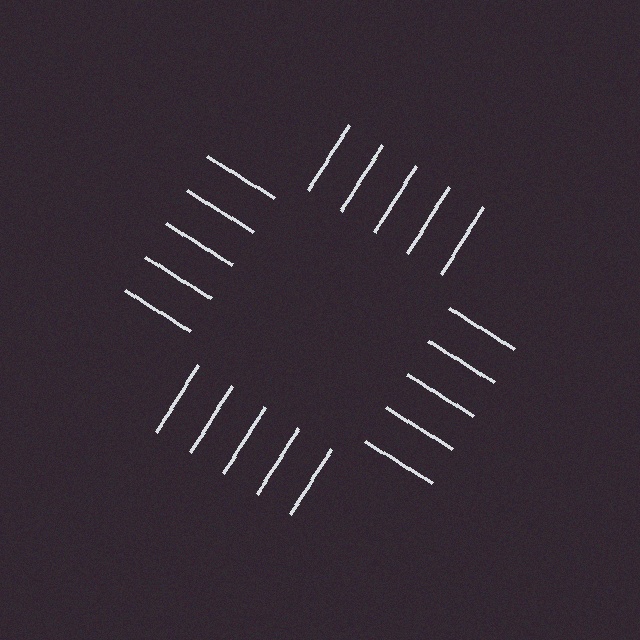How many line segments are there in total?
20 — 5 along each of the 4 edges.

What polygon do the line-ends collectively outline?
An illusory square — the line segments terminate on its edges but no continuous stroke is drawn.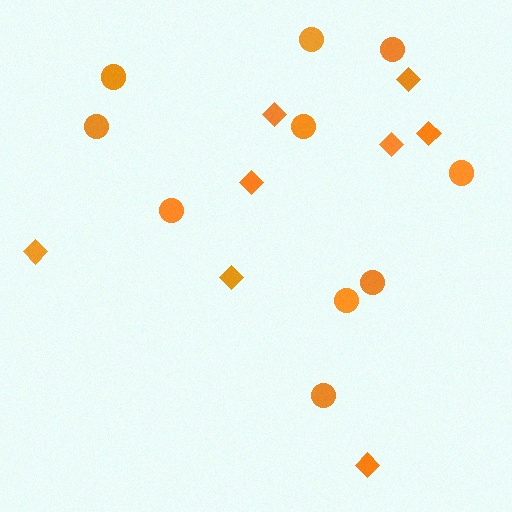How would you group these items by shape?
There are 2 groups: one group of diamonds (8) and one group of circles (10).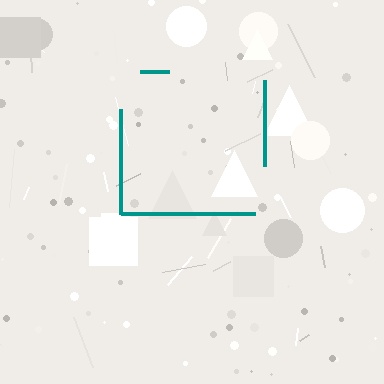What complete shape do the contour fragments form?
The contour fragments form a square.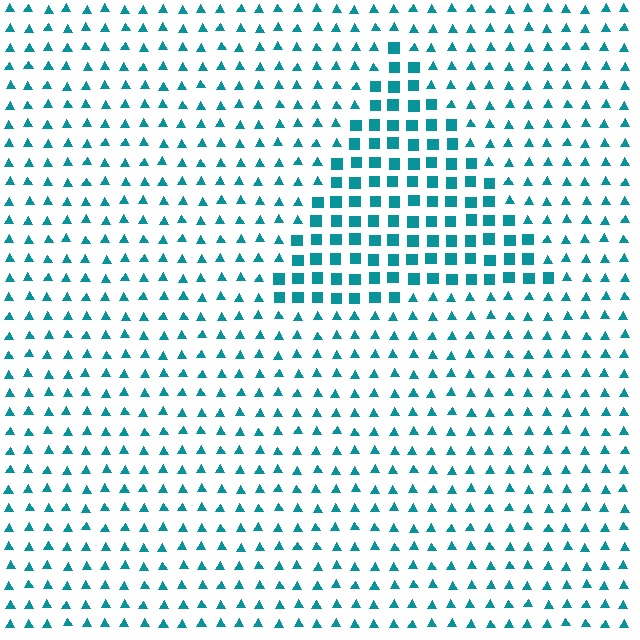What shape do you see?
I see a triangle.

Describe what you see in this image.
The image is filled with small teal elements arranged in a uniform grid. A triangle-shaped region contains squares, while the surrounding area contains triangles. The boundary is defined purely by the change in element shape.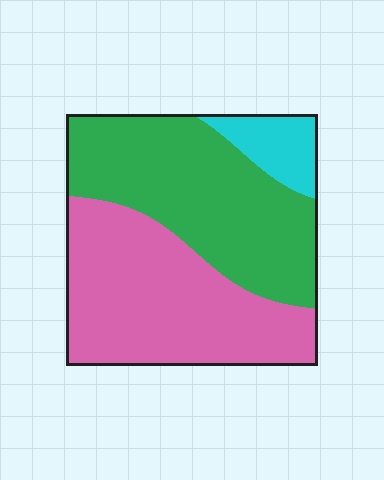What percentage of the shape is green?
Green takes up between a third and a half of the shape.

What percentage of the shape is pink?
Pink takes up between a quarter and a half of the shape.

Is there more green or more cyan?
Green.